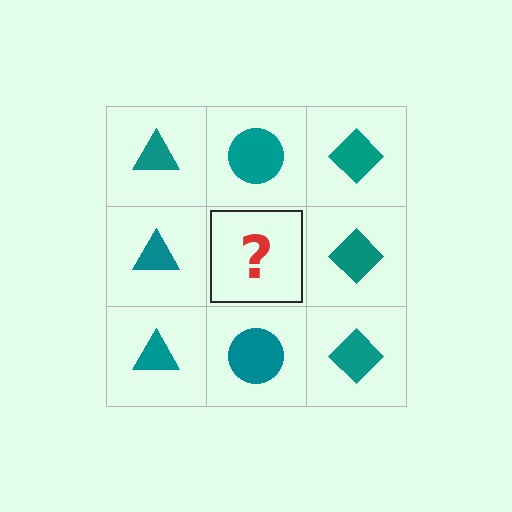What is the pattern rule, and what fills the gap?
The rule is that each column has a consistent shape. The gap should be filled with a teal circle.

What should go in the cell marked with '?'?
The missing cell should contain a teal circle.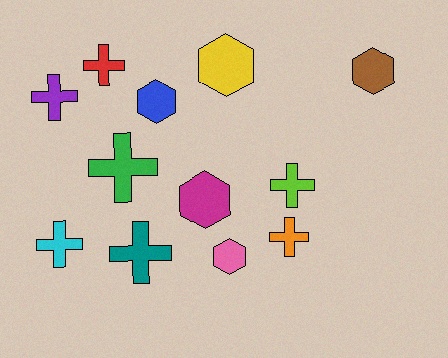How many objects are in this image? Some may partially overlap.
There are 12 objects.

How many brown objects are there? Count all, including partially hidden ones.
There is 1 brown object.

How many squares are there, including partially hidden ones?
There are no squares.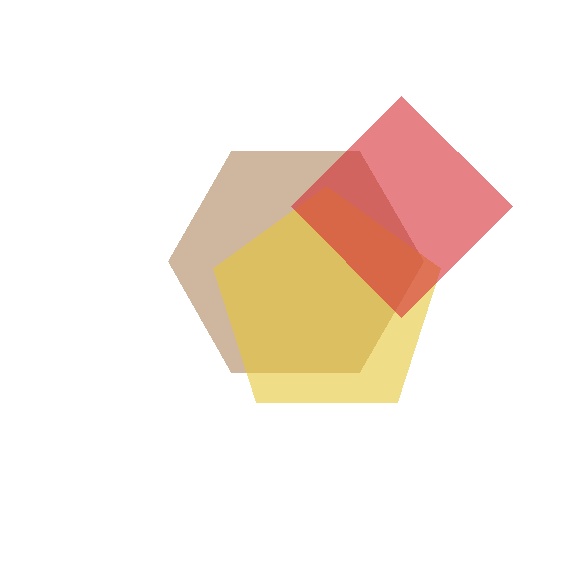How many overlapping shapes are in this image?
There are 3 overlapping shapes in the image.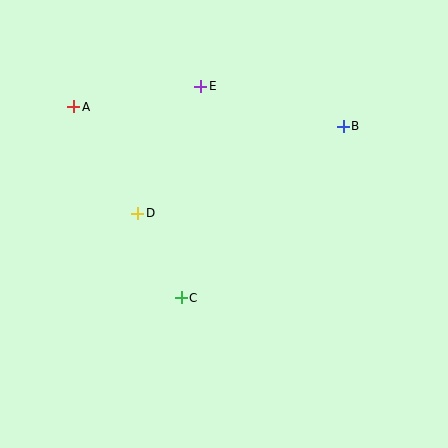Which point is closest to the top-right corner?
Point B is closest to the top-right corner.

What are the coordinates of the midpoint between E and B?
The midpoint between E and B is at (272, 106).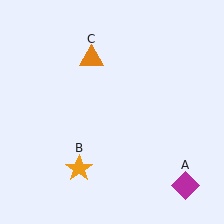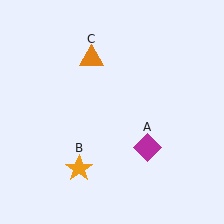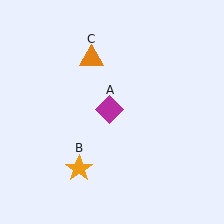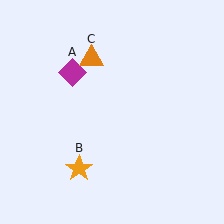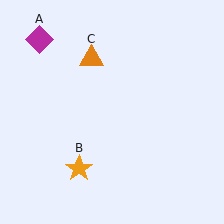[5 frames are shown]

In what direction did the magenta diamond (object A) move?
The magenta diamond (object A) moved up and to the left.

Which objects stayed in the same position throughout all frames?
Orange star (object B) and orange triangle (object C) remained stationary.